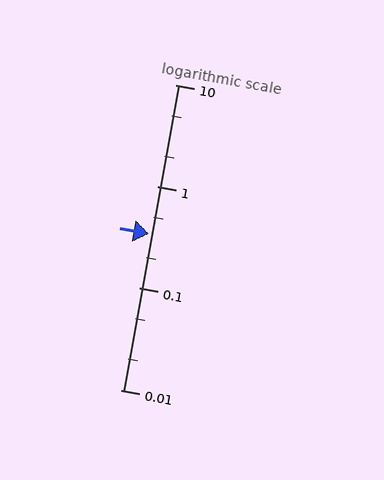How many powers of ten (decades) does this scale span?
The scale spans 3 decades, from 0.01 to 10.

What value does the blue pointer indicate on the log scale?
The pointer indicates approximately 0.34.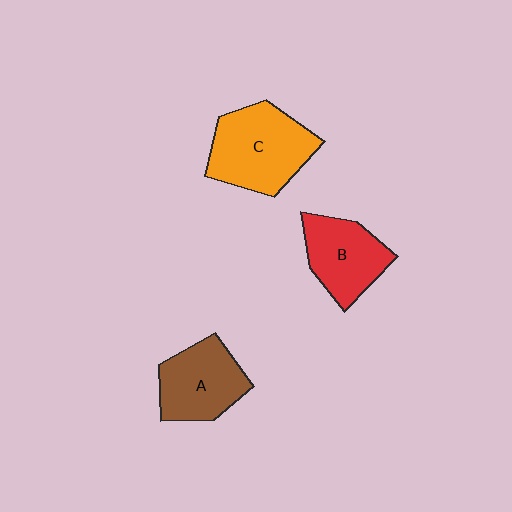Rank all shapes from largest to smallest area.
From largest to smallest: C (orange), A (brown), B (red).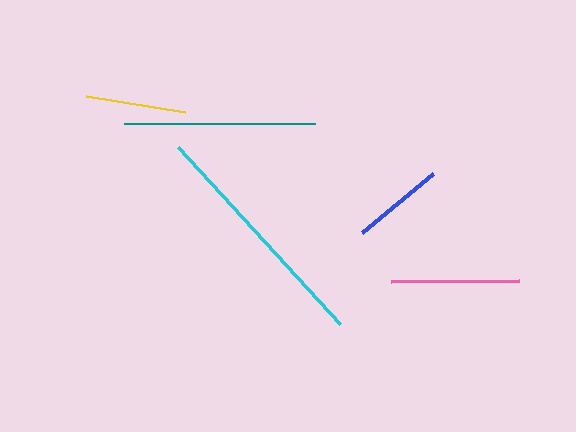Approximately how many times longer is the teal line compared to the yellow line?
The teal line is approximately 1.9 times the length of the yellow line.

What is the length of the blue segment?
The blue segment is approximately 93 pixels long.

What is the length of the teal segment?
The teal segment is approximately 191 pixels long.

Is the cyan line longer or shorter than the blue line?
The cyan line is longer than the blue line.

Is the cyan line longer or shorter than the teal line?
The cyan line is longer than the teal line.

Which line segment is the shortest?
The blue line is the shortest at approximately 93 pixels.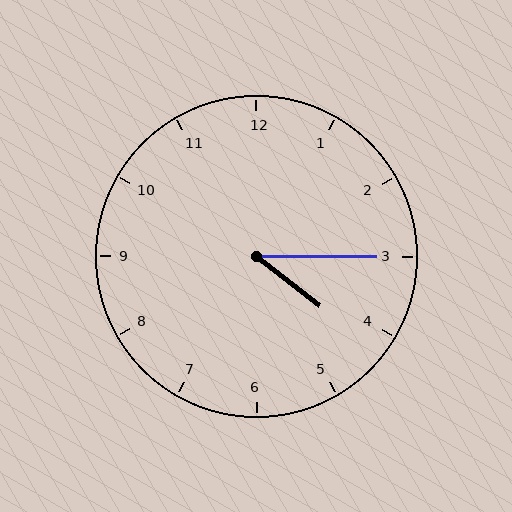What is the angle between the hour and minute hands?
Approximately 38 degrees.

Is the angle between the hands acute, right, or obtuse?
It is acute.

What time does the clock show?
4:15.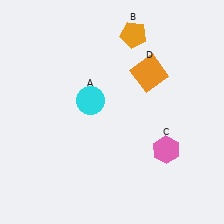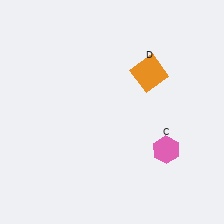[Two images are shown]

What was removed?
The cyan circle (A), the orange pentagon (B) were removed in Image 2.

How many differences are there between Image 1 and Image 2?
There are 2 differences between the two images.